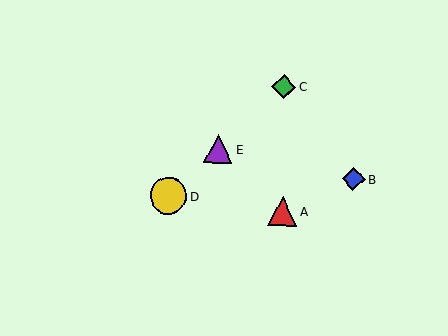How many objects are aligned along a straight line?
3 objects (C, D, E) are aligned along a straight line.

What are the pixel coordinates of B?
Object B is at (353, 179).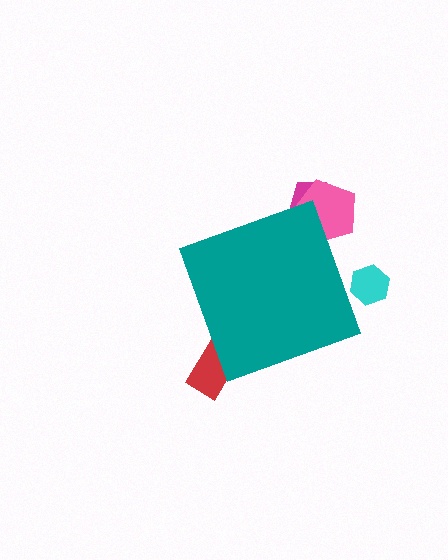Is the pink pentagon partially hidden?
Yes, the pink pentagon is partially hidden behind the teal diamond.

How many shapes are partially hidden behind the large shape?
4 shapes are partially hidden.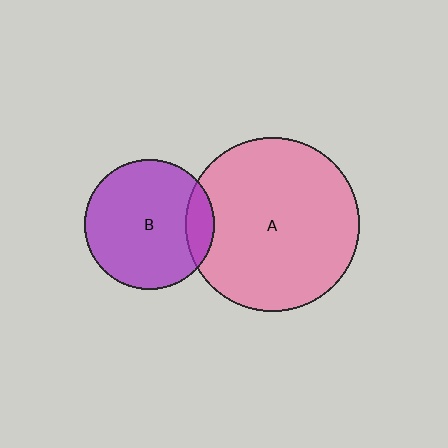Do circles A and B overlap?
Yes.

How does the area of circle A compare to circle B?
Approximately 1.8 times.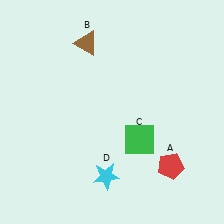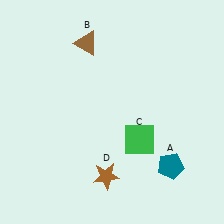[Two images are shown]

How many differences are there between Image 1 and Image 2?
There are 2 differences between the two images.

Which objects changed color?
A changed from red to teal. D changed from cyan to brown.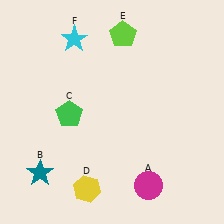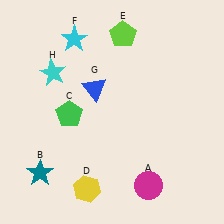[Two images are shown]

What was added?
A blue triangle (G), a cyan star (H) were added in Image 2.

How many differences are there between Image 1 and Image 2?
There are 2 differences between the two images.